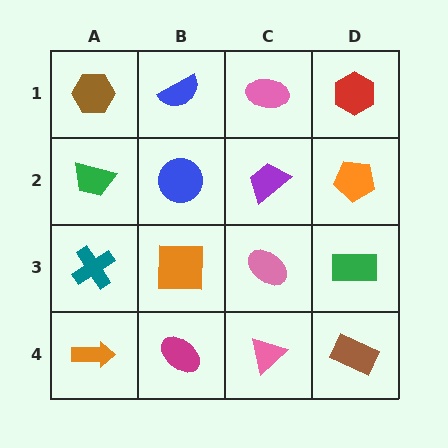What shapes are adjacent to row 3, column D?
An orange pentagon (row 2, column D), a brown rectangle (row 4, column D), a pink ellipse (row 3, column C).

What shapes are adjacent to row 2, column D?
A red hexagon (row 1, column D), a green rectangle (row 3, column D), a purple trapezoid (row 2, column C).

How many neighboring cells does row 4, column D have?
2.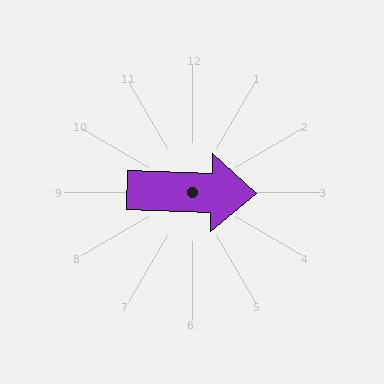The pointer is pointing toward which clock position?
Roughly 3 o'clock.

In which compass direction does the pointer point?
East.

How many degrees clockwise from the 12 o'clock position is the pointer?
Approximately 92 degrees.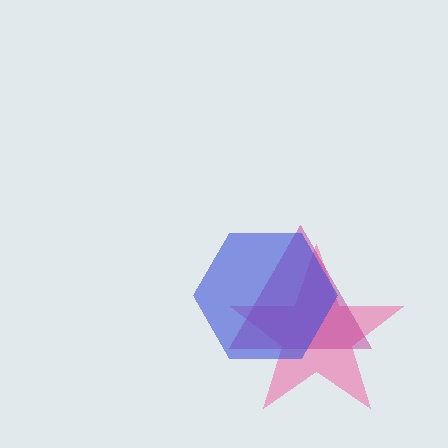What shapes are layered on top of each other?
The layered shapes are: a pink star, a magenta triangle, a blue hexagon.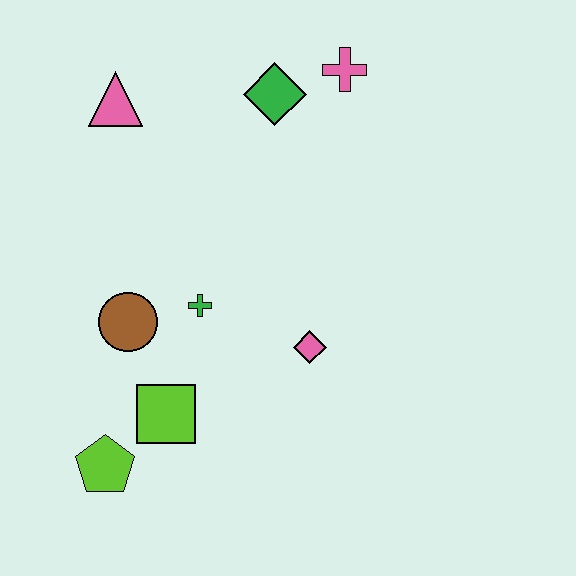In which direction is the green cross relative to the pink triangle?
The green cross is below the pink triangle.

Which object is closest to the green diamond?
The pink cross is closest to the green diamond.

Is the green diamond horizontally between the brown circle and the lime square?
No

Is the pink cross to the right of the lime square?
Yes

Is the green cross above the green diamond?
No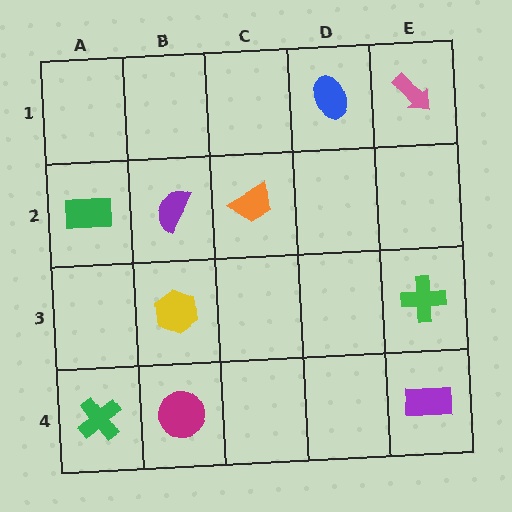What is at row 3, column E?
A green cross.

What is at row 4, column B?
A magenta circle.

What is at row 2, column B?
A purple semicircle.